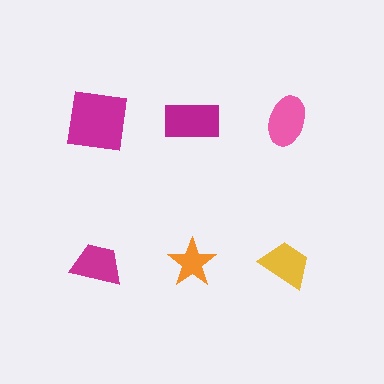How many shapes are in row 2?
3 shapes.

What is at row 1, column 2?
A magenta rectangle.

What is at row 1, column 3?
A pink ellipse.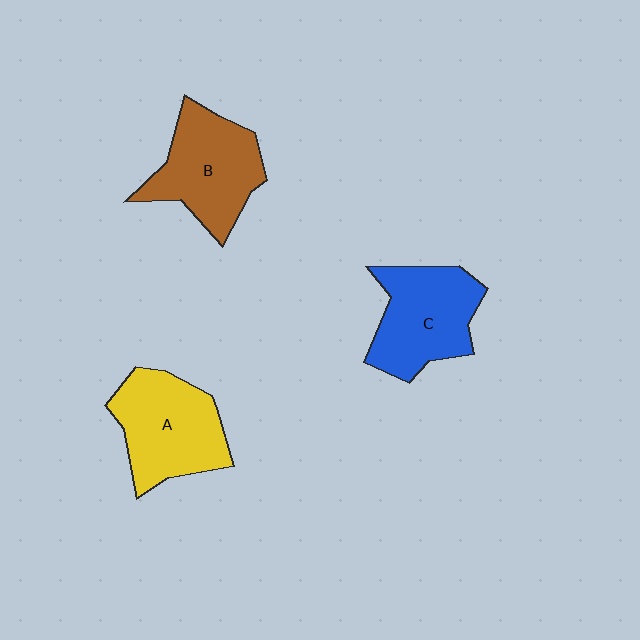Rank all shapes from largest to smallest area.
From largest to smallest: A (yellow), B (brown), C (blue).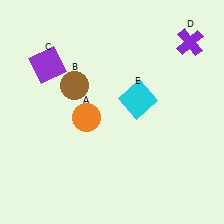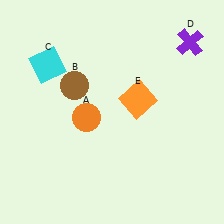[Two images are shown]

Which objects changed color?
C changed from purple to cyan. E changed from cyan to orange.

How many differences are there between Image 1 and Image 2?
There are 2 differences between the two images.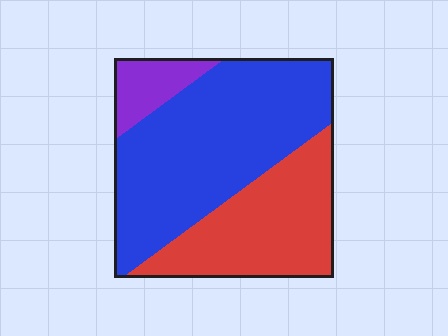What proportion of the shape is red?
Red takes up about one third (1/3) of the shape.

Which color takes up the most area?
Blue, at roughly 55%.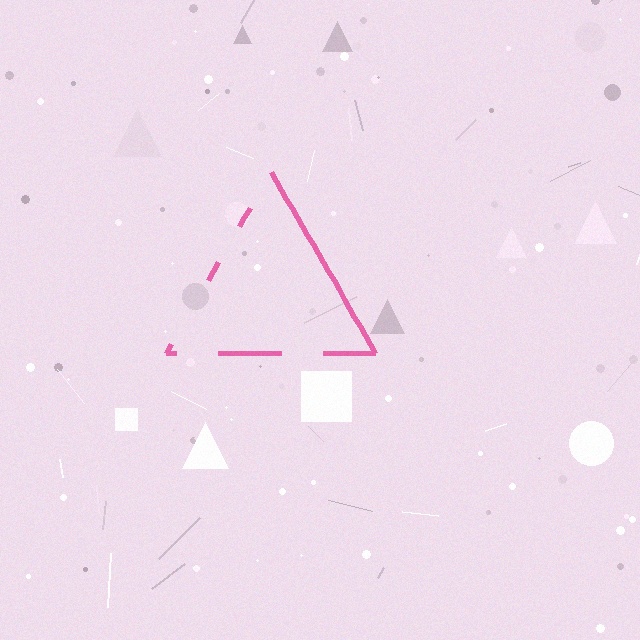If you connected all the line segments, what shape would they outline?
They would outline a triangle.